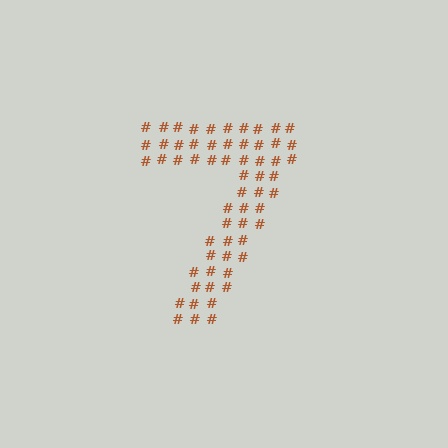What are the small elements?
The small elements are hash symbols.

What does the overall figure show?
The overall figure shows the digit 7.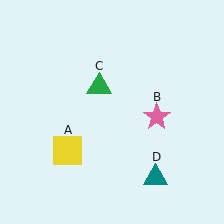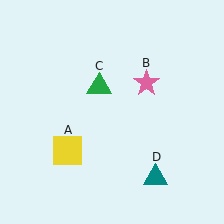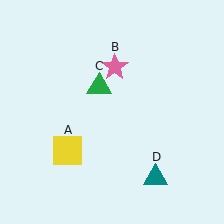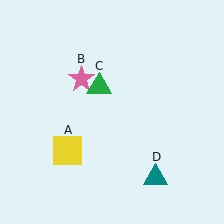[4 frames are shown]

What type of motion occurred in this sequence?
The pink star (object B) rotated counterclockwise around the center of the scene.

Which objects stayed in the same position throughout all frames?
Yellow square (object A) and green triangle (object C) and teal triangle (object D) remained stationary.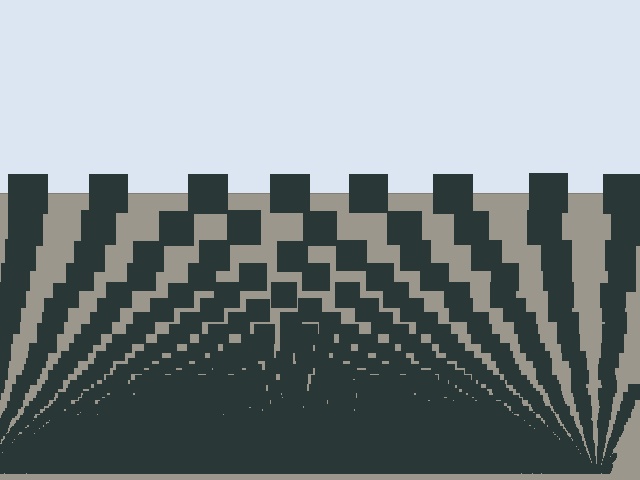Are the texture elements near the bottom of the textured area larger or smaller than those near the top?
Smaller. The gradient is inverted — elements near the bottom are smaller and denser.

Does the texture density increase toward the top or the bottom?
Density increases toward the bottom.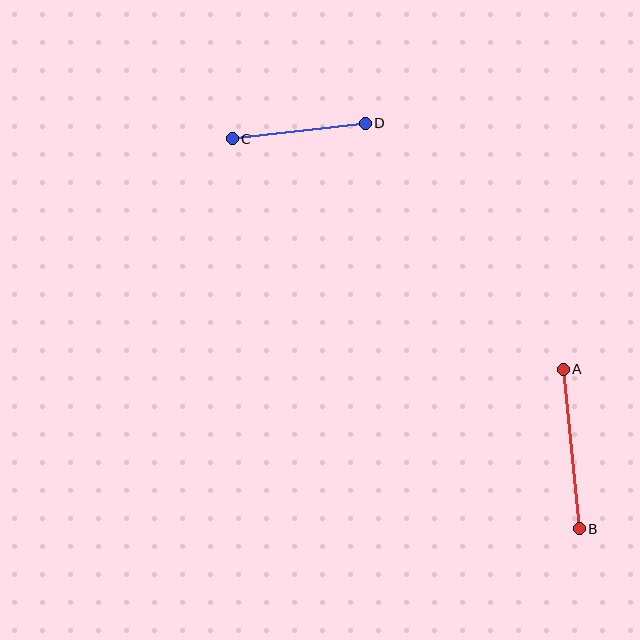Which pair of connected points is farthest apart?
Points A and B are farthest apart.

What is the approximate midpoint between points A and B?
The midpoint is at approximately (571, 449) pixels.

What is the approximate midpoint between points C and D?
The midpoint is at approximately (299, 131) pixels.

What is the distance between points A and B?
The distance is approximately 160 pixels.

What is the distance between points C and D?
The distance is approximately 134 pixels.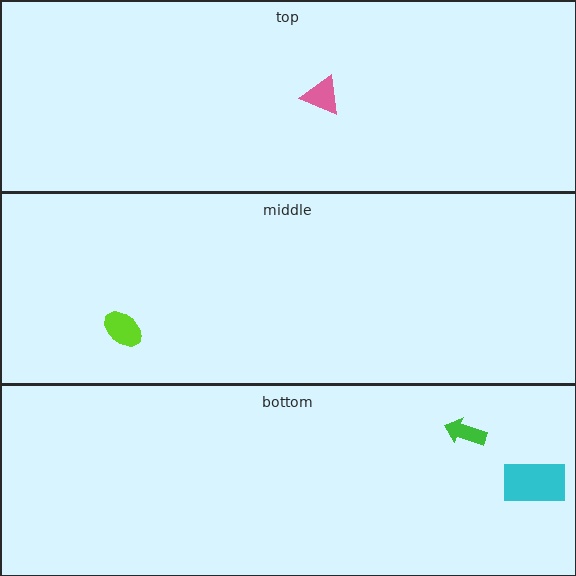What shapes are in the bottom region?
The green arrow, the cyan rectangle.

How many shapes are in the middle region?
1.